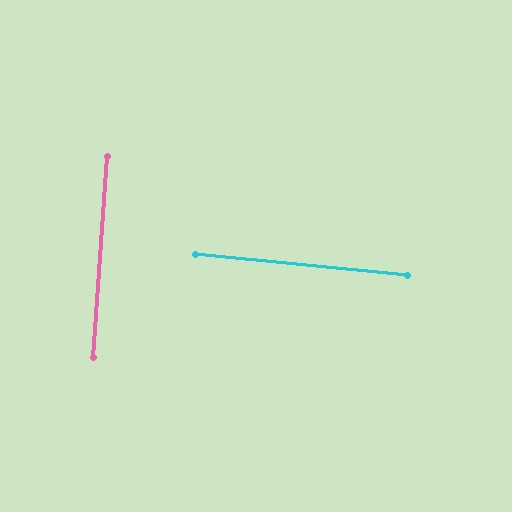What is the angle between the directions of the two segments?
Approximately 88 degrees.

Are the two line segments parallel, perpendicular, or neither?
Perpendicular — they meet at approximately 88°.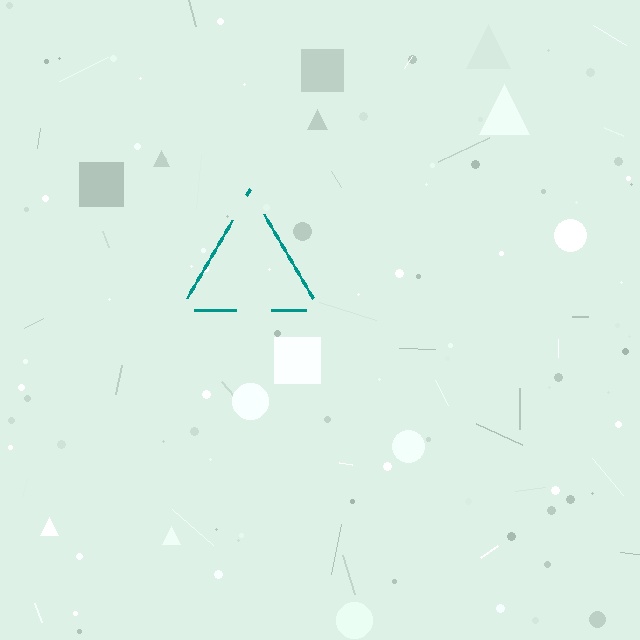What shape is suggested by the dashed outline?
The dashed outline suggests a triangle.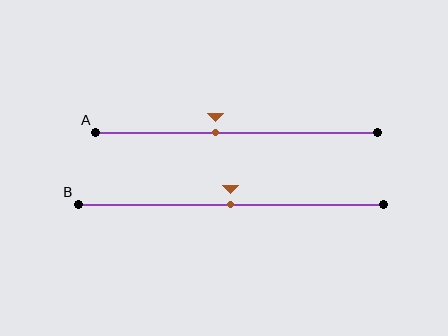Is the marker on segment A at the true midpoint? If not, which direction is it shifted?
No, the marker on segment A is shifted to the left by about 7% of the segment length.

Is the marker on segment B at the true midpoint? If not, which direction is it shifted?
Yes, the marker on segment B is at the true midpoint.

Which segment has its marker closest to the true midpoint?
Segment B has its marker closest to the true midpoint.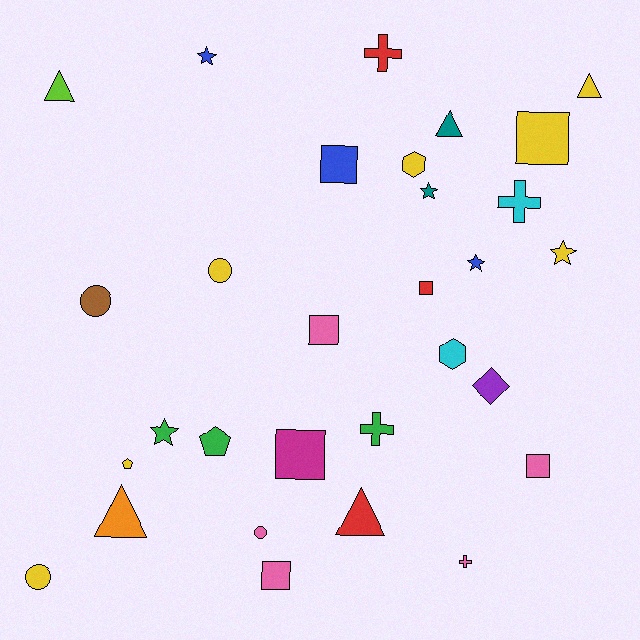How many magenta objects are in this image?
There is 1 magenta object.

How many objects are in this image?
There are 30 objects.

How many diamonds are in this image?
There is 1 diamond.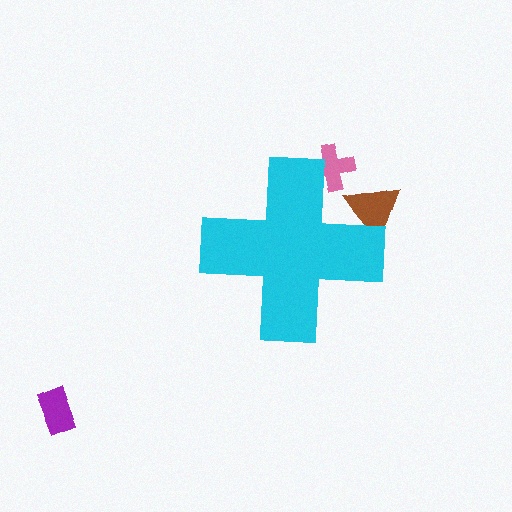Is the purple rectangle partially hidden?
No, the purple rectangle is fully visible.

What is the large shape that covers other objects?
A cyan cross.